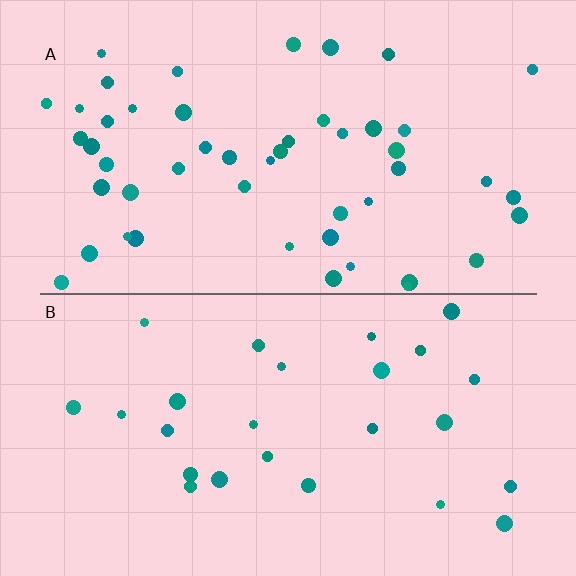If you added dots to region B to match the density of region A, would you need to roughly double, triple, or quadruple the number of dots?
Approximately double.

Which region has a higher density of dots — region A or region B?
A (the top).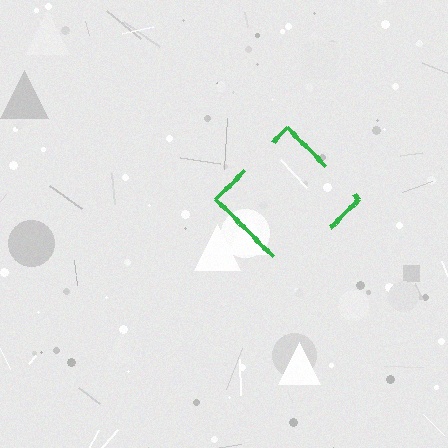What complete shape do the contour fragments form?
The contour fragments form a diamond.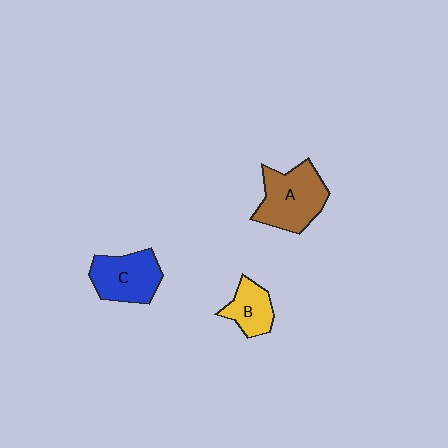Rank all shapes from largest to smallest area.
From largest to smallest: A (brown), C (blue), B (yellow).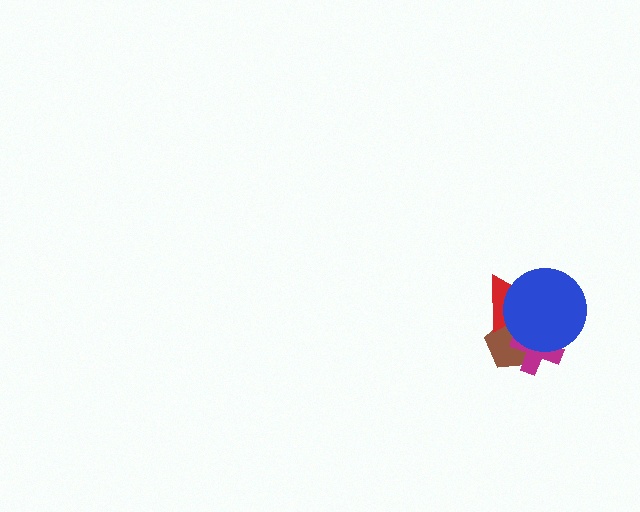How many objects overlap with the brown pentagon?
3 objects overlap with the brown pentagon.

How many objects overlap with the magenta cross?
3 objects overlap with the magenta cross.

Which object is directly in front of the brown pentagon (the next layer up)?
The magenta cross is directly in front of the brown pentagon.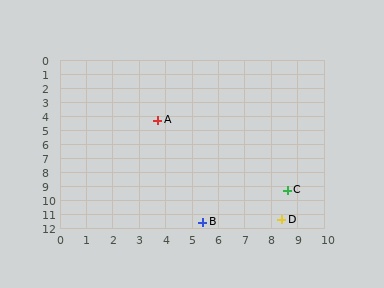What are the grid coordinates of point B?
Point B is at approximately (5.4, 11.6).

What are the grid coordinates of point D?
Point D is at approximately (8.4, 11.4).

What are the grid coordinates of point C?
Point C is at approximately (8.6, 9.3).